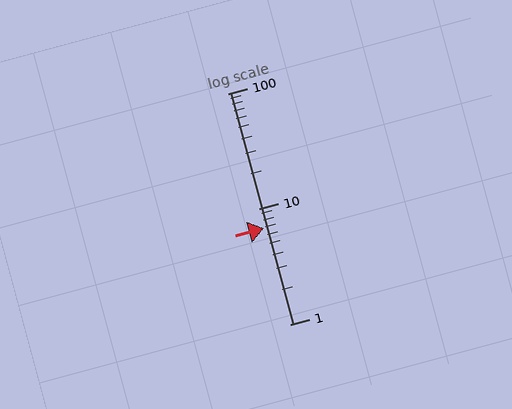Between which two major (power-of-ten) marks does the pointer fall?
The pointer is between 1 and 10.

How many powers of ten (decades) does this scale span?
The scale spans 2 decades, from 1 to 100.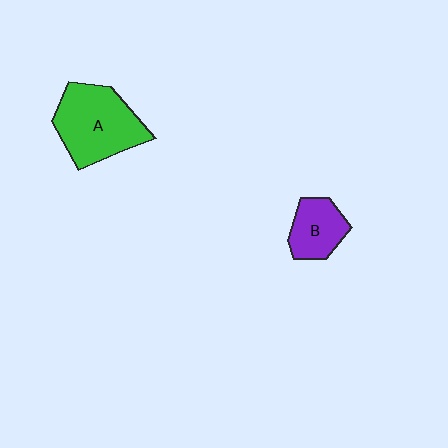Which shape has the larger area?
Shape A (green).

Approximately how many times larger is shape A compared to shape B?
Approximately 1.9 times.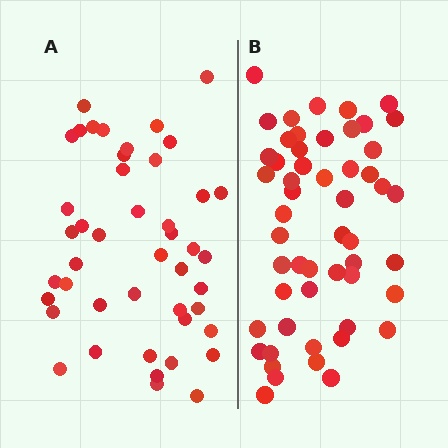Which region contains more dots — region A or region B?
Region B (the right region) has more dots.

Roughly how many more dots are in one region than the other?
Region B has roughly 8 or so more dots than region A.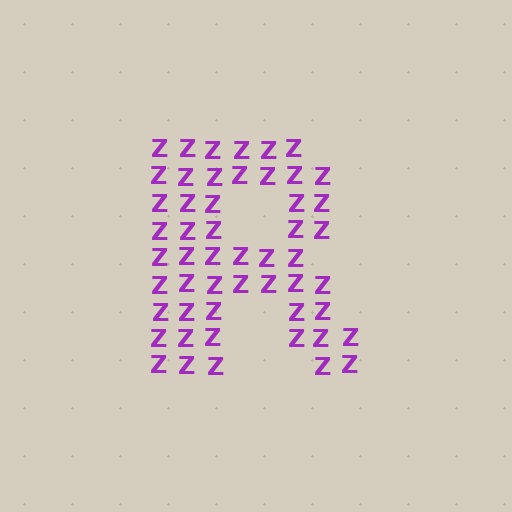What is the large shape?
The large shape is the letter R.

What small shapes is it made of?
It is made of small letter Z's.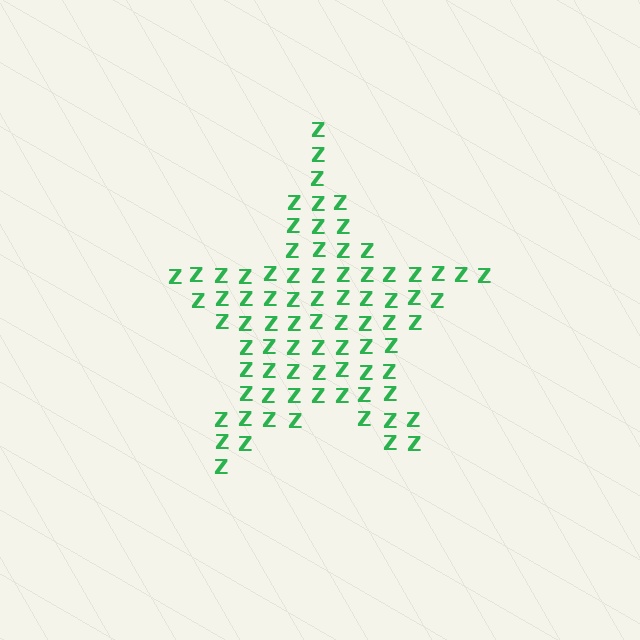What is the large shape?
The large shape is a star.